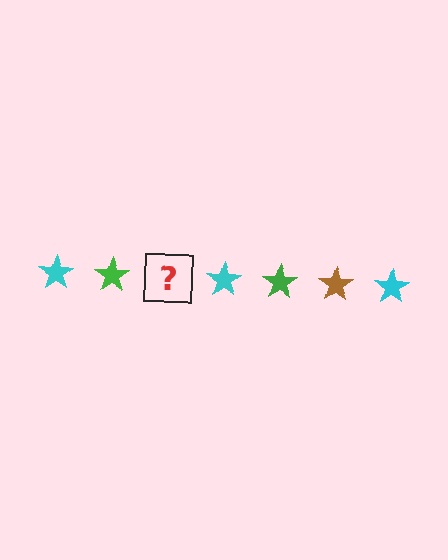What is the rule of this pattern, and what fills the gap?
The rule is that the pattern cycles through cyan, green, brown stars. The gap should be filled with a brown star.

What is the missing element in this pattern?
The missing element is a brown star.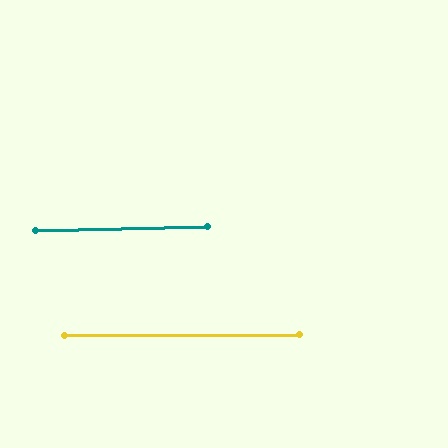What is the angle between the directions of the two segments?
Approximately 1 degree.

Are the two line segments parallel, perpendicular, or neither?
Parallel — their directions differ by only 1.2°.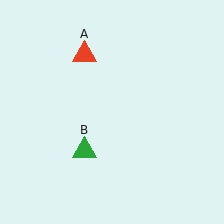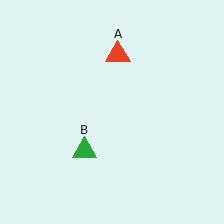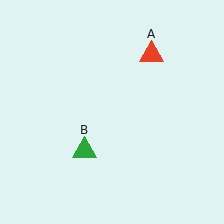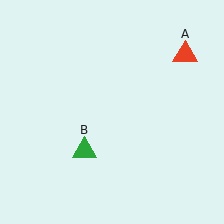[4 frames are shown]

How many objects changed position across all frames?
1 object changed position: red triangle (object A).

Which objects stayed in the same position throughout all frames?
Green triangle (object B) remained stationary.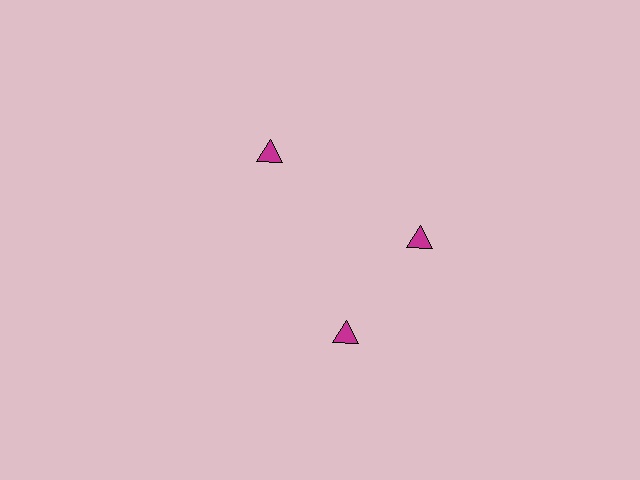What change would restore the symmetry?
The symmetry would be restored by rotating it back into even spacing with its neighbors so that all 3 triangles sit at equal angles and equal distance from the center.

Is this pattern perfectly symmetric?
No. The 3 magenta triangles are arranged in a ring, but one element near the 7 o'clock position is rotated out of alignment along the ring, breaking the 3-fold rotational symmetry.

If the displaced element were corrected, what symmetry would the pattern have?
It would have 3-fold rotational symmetry — the pattern would map onto itself every 120 degrees.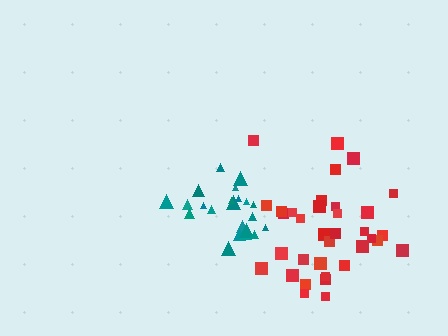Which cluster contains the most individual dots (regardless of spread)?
Red (35).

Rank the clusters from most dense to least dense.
red, teal.